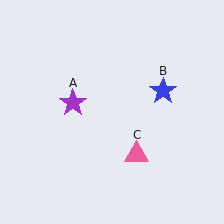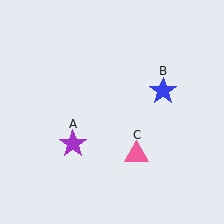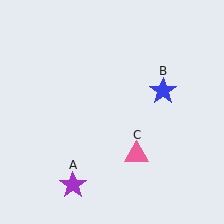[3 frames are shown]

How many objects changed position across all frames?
1 object changed position: purple star (object A).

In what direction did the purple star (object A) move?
The purple star (object A) moved down.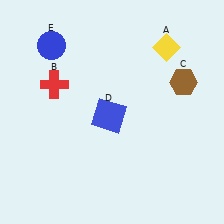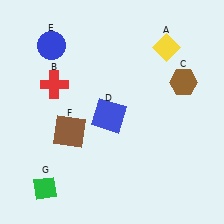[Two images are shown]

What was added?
A brown square (F), a green diamond (G) were added in Image 2.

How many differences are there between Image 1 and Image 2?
There are 2 differences between the two images.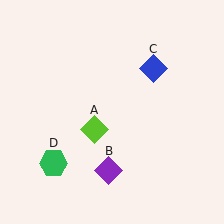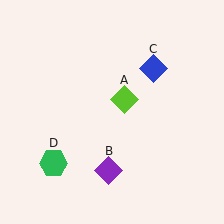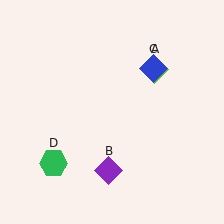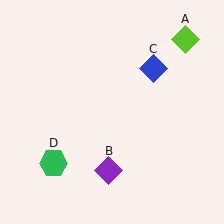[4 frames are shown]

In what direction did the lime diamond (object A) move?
The lime diamond (object A) moved up and to the right.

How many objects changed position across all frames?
1 object changed position: lime diamond (object A).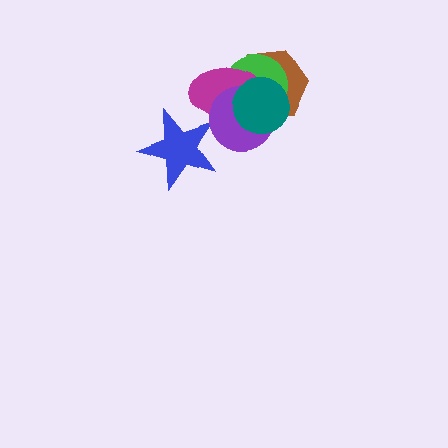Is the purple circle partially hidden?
Yes, it is partially covered by another shape.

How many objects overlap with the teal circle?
4 objects overlap with the teal circle.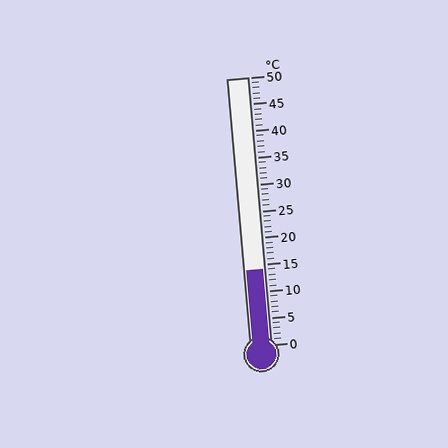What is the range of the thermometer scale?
The thermometer scale ranges from 0°C to 50°C.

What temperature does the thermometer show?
The thermometer shows approximately 14°C.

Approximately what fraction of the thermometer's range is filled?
The thermometer is filled to approximately 30% of its range.